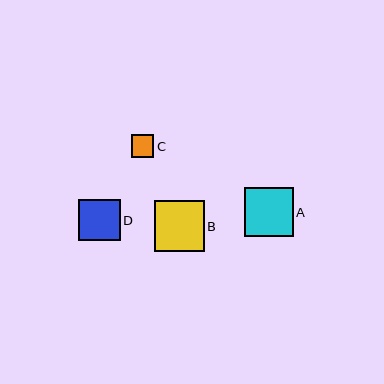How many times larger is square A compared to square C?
Square A is approximately 2.2 times the size of square C.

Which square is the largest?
Square B is the largest with a size of approximately 50 pixels.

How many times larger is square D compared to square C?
Square D is approximately 1.9 times the size of square C.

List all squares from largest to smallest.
From largest to smallest: B, A, D, C.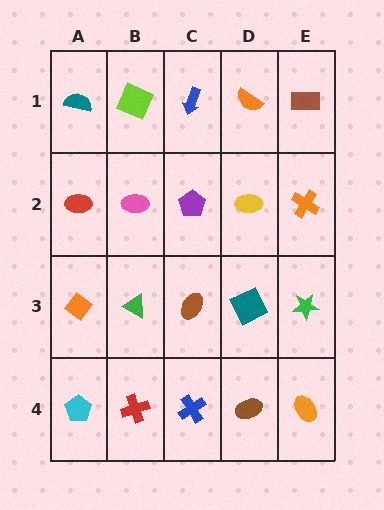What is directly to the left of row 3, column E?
A teal square.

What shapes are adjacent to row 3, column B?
A pink ellipse (row 2, column B), a red cross (row 4, column B), an orange diamond (row 3, column A), a brown ellipse (row 3, column C).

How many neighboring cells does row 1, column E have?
2.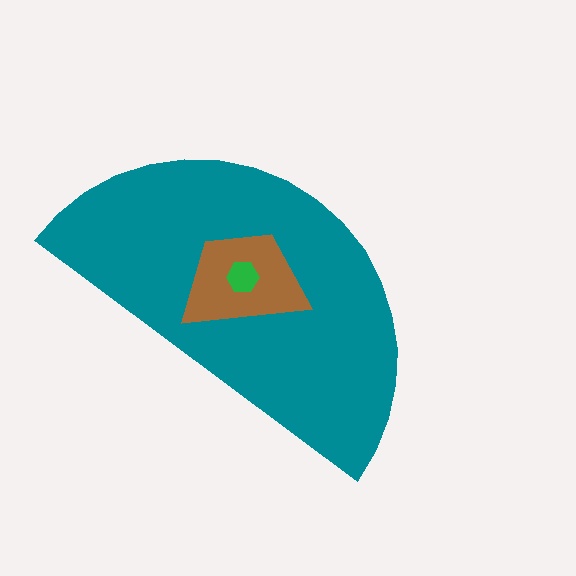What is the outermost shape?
The teal semicircle.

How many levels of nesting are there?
3.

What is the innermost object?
The green hexagon.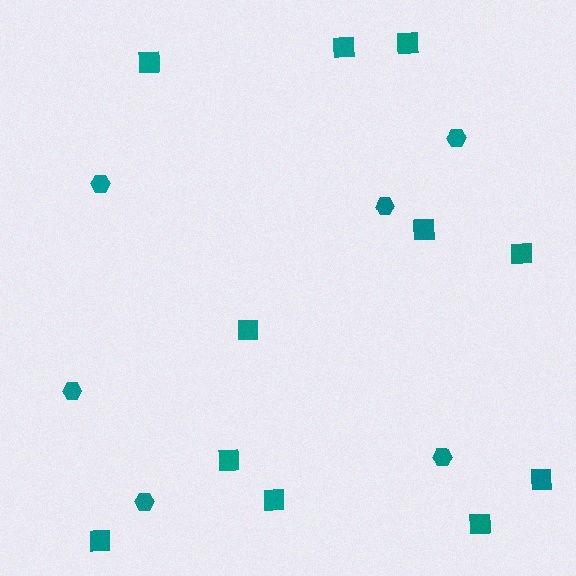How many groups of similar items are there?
There are 2 groups: one group of squares (11) and one group of hexagons (6).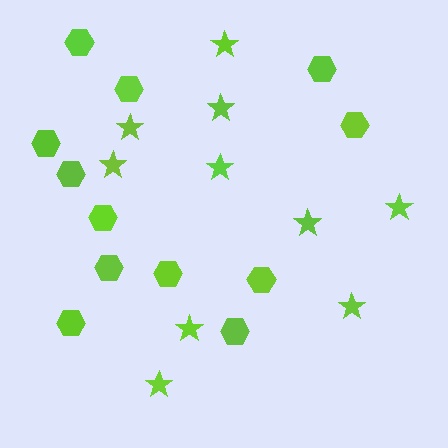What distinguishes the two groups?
There are 2 groups: one group of stars (10) and one group of hexagons (12).